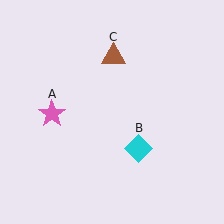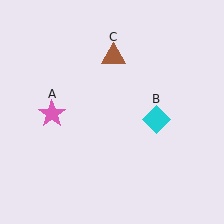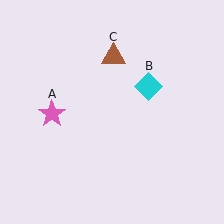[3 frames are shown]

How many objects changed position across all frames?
1 object changed position: cyan diamond (object B).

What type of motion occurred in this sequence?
The cyan diamond (object B) rotated counterclockwise around the center of the scene.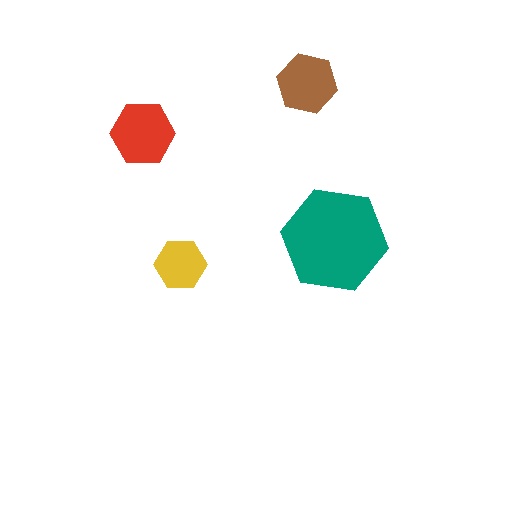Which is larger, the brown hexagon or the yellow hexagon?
The brown one.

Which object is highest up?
The brown hexagon is topmost.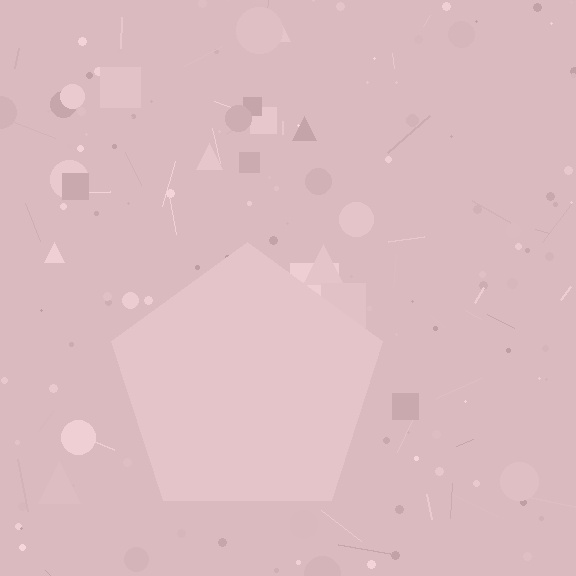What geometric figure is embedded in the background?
A pentagon is embedded in the background.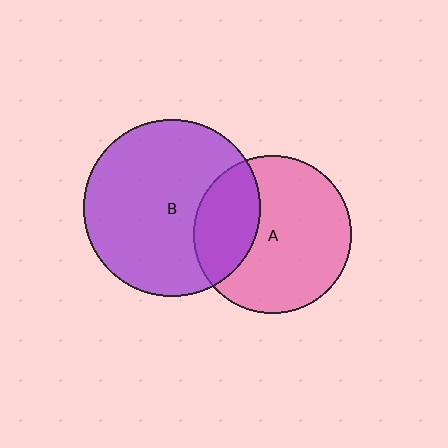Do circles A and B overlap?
Yes.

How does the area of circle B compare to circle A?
Approximately 1.2 times.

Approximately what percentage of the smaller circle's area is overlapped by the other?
Approximately 30%.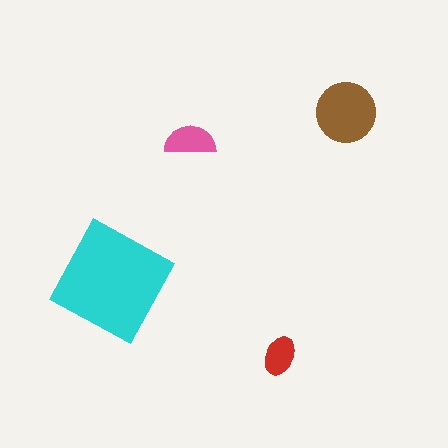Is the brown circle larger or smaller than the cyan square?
Smaller.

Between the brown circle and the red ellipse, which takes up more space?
The brown circle.